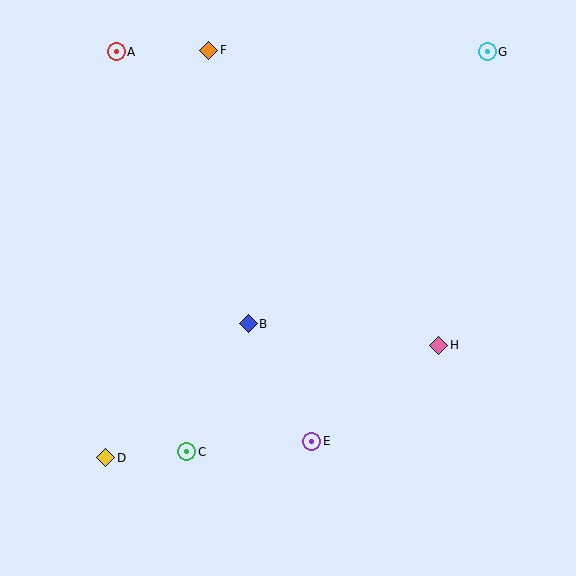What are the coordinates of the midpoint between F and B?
The midpoint between F and B is at (228, 187).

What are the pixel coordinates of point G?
Point G is at (487, 52).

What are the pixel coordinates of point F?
Point F is at (209, 50).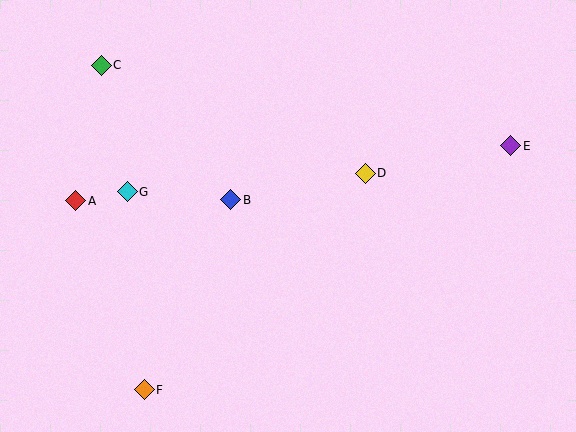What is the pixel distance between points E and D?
The distance between E and D is 148 pixels.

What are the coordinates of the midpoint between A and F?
The midpoint between A and F is at (110, 295).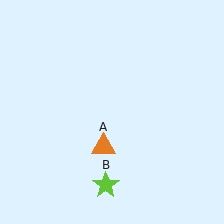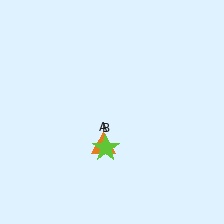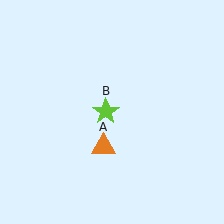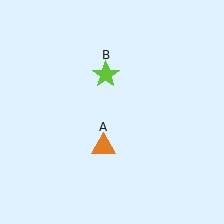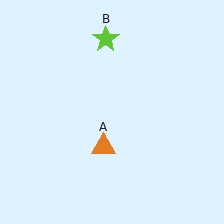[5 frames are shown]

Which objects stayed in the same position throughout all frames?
Orange triangle (object A) remained stationary.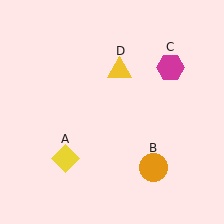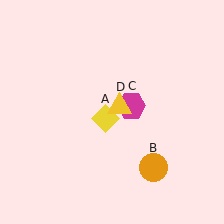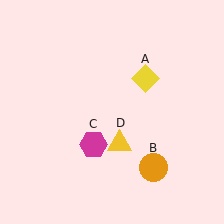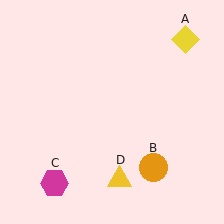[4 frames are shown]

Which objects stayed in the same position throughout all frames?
Orange circle (object B) remained stationary.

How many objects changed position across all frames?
3 objects changed position: yellow diamond (object A), magenta hexagon (object C), yellow triangle (object D).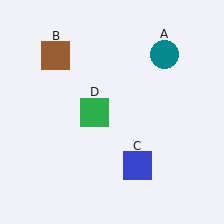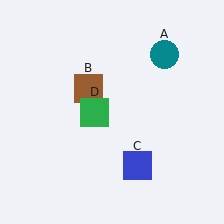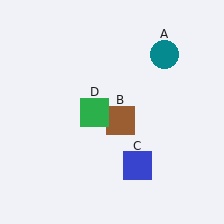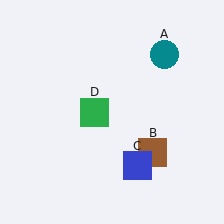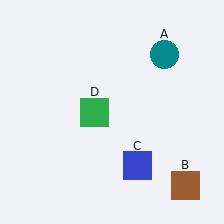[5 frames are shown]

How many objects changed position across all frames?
1 object changed position: brown square (object B).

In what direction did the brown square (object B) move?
The brown square (object B) moved down and to the right.